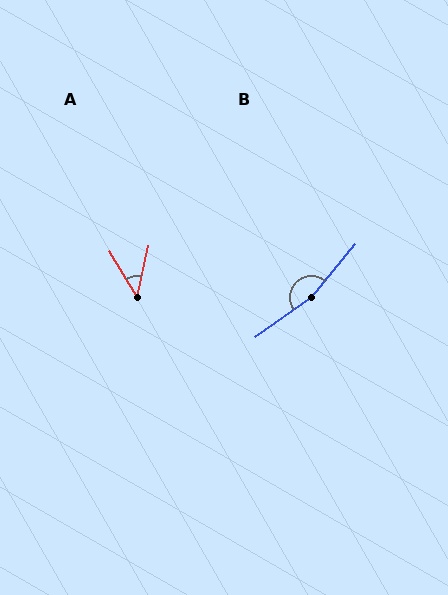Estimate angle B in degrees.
Approximately 165 degrees.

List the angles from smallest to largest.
A (44°), B (165°).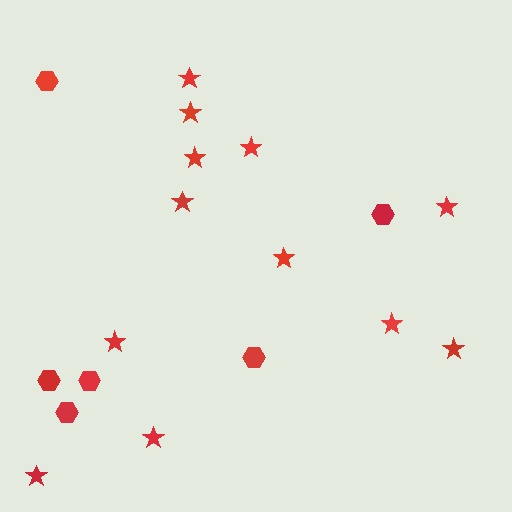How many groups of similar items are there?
There are 2 groups: one group of hexagons (6) and one group of stars (12).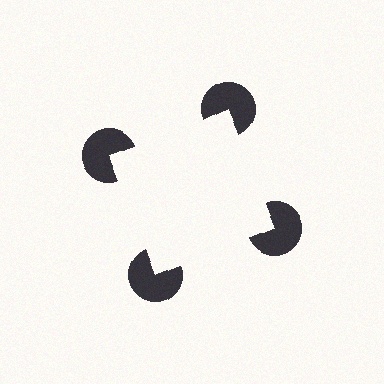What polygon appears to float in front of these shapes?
An illusory square — its edges are inferred from the aligned wedge cuts in the pac-man discs, not physically drawn.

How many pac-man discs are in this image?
There are 4 — one at each vertex of the illusory square.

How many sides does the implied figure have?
4 sides.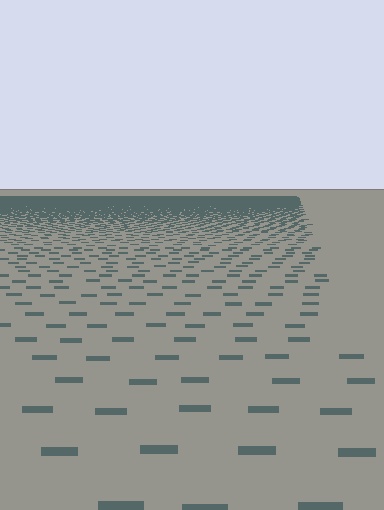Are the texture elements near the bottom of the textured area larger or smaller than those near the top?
Larger. Near the bottom, elements are closer to the viewer and appear at a bigger on-screen size.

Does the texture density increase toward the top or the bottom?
Density increases toward the top.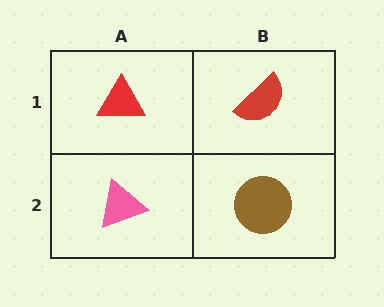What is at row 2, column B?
A brown circle.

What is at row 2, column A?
A pink triangle.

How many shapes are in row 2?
2 shapes.